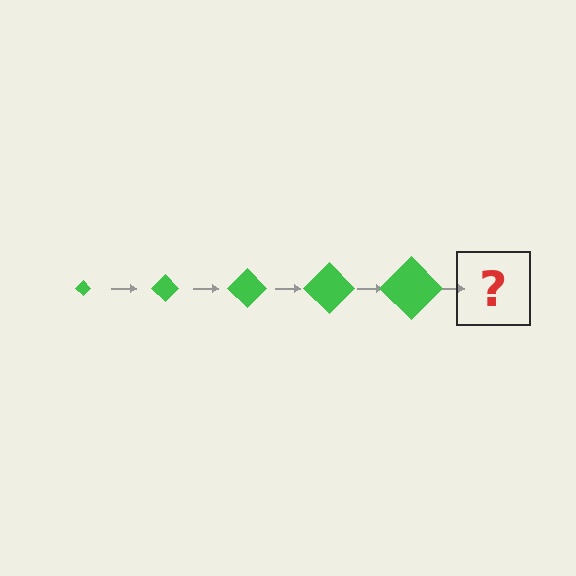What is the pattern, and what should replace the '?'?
The pattern is that the diamond gets progressively larger each step. The '?' should be a green diamond, larger than the previous one.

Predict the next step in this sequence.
The next step is a green diamond, larger than the previous one.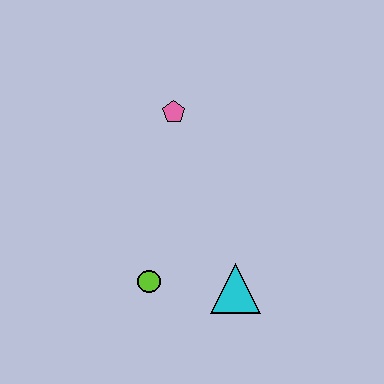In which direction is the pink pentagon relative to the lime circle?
The pink pentagon is above the lime circle.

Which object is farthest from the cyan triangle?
The pink pentagon is farthest from the cyan triangle.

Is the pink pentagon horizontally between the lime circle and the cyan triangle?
Yes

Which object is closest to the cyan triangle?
The lime circle is closest to the cyan triangle.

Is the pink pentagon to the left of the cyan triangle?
Yes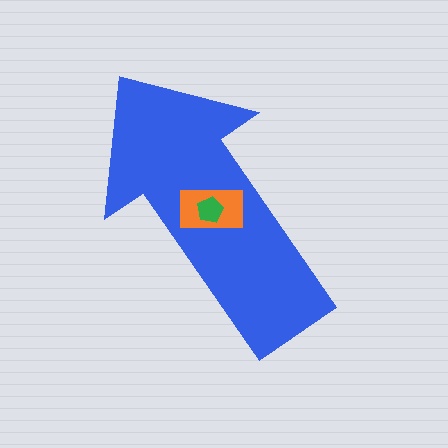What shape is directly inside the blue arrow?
The orange rectangle.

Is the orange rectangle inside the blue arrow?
Yes.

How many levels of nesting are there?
3.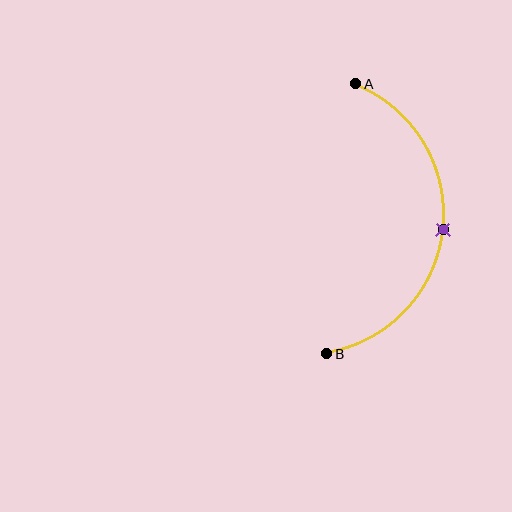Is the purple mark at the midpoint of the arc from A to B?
Yes. The purple mark lies on the arc at equal arc-length from both A and B — it is the arc midpoint.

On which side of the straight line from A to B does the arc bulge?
The arc bulges to the right of the straight line connecting A and B.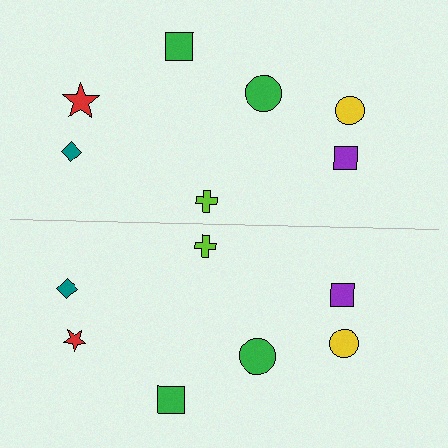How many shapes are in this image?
There are 14 shapes in this image.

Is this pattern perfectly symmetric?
No, the pattern is not perfectly symmetric. The red star on the bottom side has a different size than its mirror counterpart.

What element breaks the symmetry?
The red star on the bottom side has a different size than its mirror counterpart.